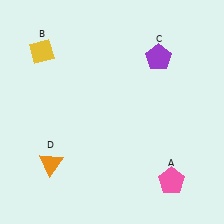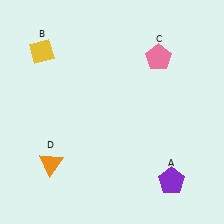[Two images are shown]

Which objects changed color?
A changed from pink to purple. C changed from purple to pink.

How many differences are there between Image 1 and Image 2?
There are 2 differences between the two images.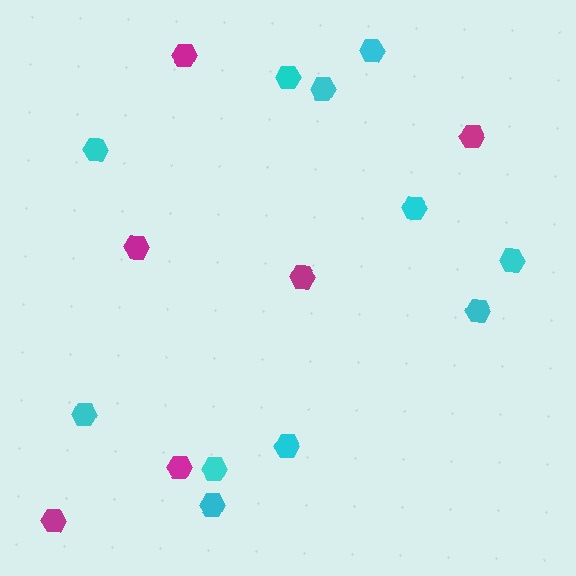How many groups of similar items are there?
There are 2 groups: one group of magenta hexagons (6) and one group of cyan hexagons (11).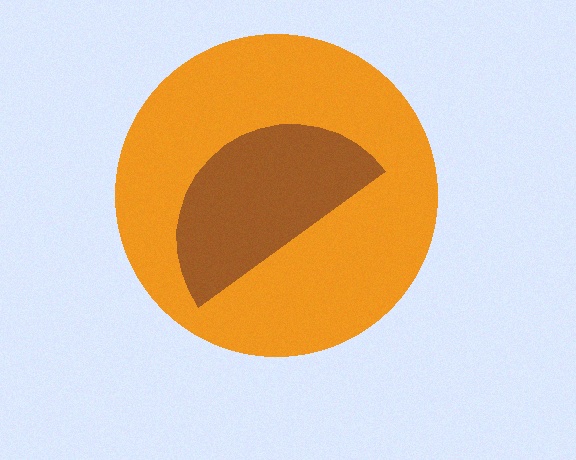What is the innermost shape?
The brown semicircle.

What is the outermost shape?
The orange circle.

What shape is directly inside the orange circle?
The brown semicircle.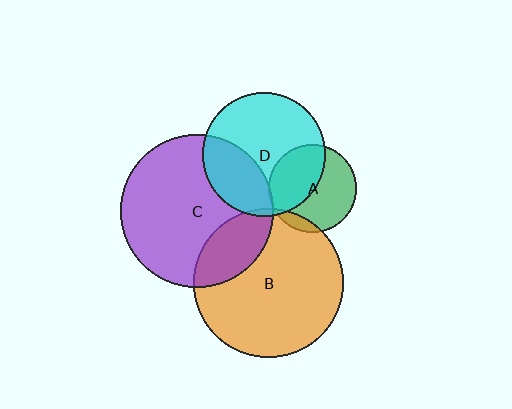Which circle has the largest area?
Circle C (purple).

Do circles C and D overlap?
Yes.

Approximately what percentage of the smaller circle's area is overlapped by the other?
Approximately 30%.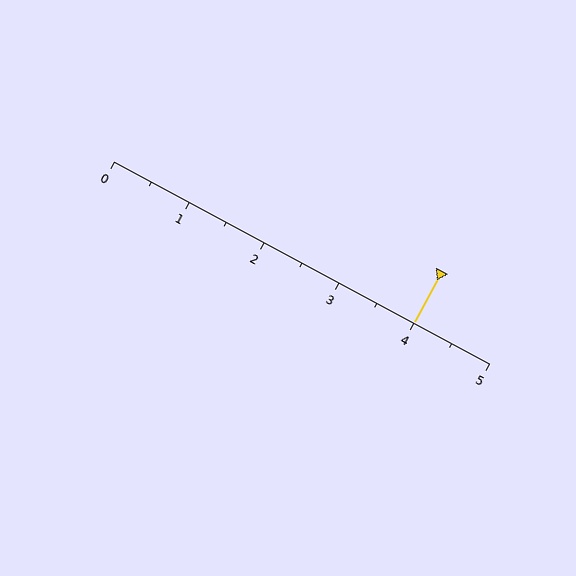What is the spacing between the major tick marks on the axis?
The major ticks are spaced 1 apart.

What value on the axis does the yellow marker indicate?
The marker indicates approximately 4.